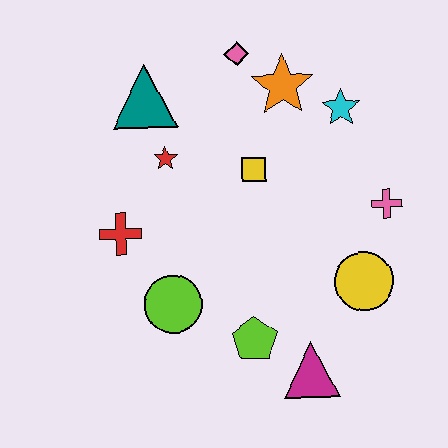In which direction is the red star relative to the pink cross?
The red star is to the left of the pink cross.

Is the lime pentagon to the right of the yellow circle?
No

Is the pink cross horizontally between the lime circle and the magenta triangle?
No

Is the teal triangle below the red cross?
No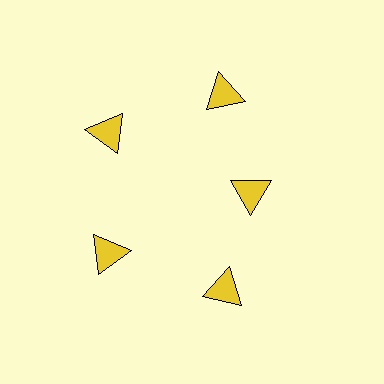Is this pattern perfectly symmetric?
No. The 5 yellow triangles are arranged in a ring, but one element near the 3 o'clock position is pulled inward toward the center, breaking the 5-fold rotational symmetry.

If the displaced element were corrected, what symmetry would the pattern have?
It would have 5-fold rotational symmetry — the pattern would map onto itself every 72 degrees.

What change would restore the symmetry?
The symmetry would be restored by moving it outward, back onto the ring so that all 5 triangles sit at equal angles and equal distance from the center.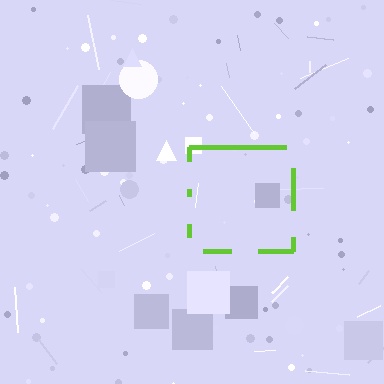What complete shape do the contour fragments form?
The contour fragments form a square.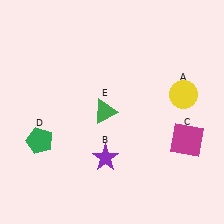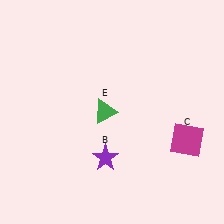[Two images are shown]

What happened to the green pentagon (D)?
The green pentagon (D) was removed in Image 2. It was in the bottom-left area of Image 1.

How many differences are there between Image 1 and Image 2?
There are 2 differences between the two images.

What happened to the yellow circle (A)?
The yellow circle (A) was removed in Image 2. It was in the top-right area of Image 1.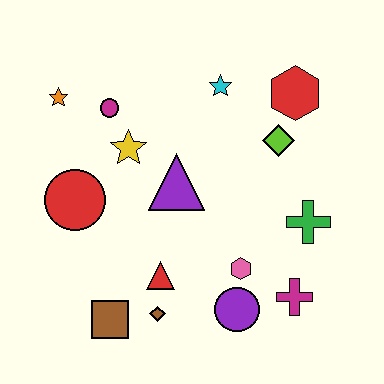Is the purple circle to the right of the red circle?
Yes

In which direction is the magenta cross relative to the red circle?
The magenta cross is to the right of the red circle.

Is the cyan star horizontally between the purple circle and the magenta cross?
No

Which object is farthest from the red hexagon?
The brown square is farthest from the red hexagon.